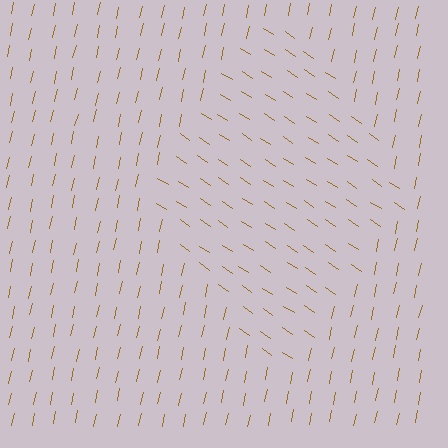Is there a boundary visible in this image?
Yes, there is a texture boundary formed by a change in line orientation.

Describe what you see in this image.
The image is filled with small brown line segments. A diamond region in the image has lines oriented differently from the surrounding lines, creating a visible texture boundary.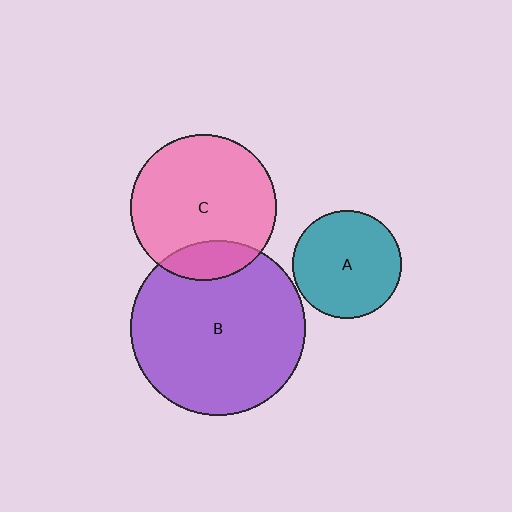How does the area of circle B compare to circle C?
Approximately 1.4 times.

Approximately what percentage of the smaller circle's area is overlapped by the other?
Approximately 15%.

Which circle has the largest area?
Circle B (purple).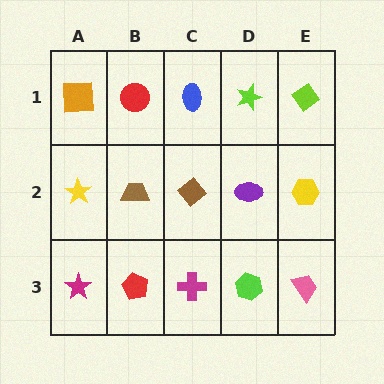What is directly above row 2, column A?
An orange square.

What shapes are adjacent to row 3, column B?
A brown trapezoid (row 2, column B), a magenta star (row 3, column A), a magenta cross (row 3, column C).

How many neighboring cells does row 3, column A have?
2.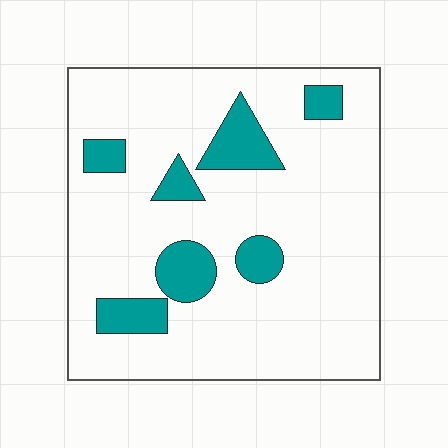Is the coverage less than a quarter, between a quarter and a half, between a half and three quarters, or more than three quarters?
Less than a quarter.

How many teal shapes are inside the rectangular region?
7.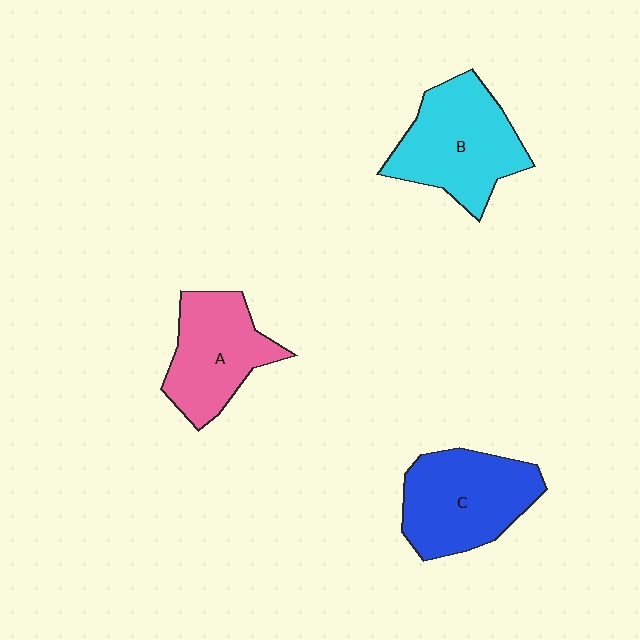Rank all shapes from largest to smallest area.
From largest to smallest: B (cyan), C (blue), A (pink).